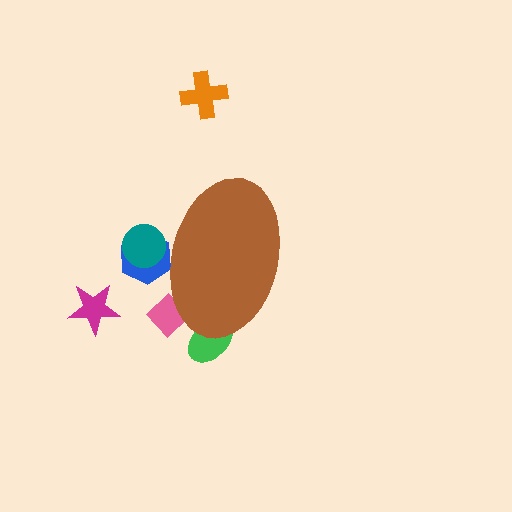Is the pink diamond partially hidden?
Yes, the pink diamond is partially hidden behind the brown ellipse.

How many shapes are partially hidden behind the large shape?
4 shapes are partially hidden.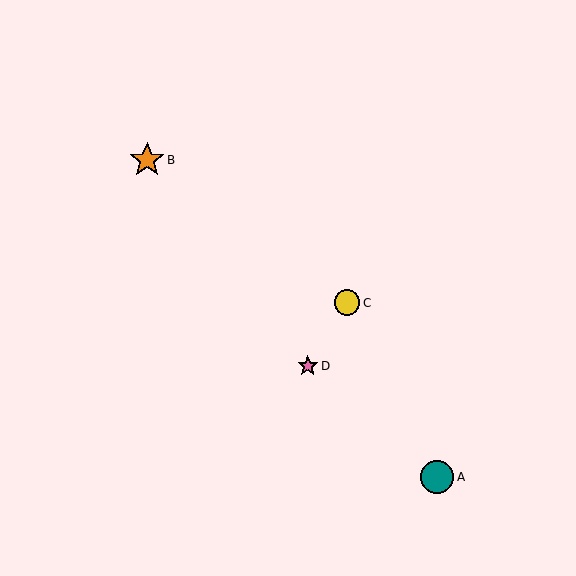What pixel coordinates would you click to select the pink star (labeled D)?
Click at (308, 366) to select the pink star D.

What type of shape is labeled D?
Shape D is a pink star.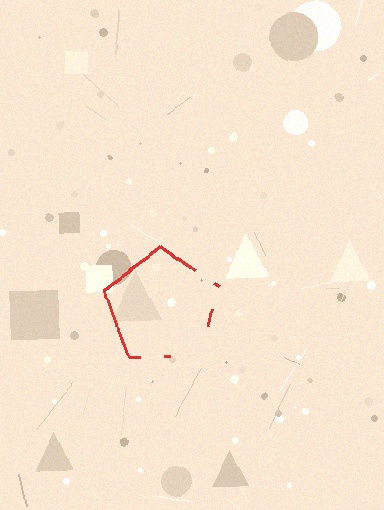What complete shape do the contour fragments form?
The contour fragments form a pentagon.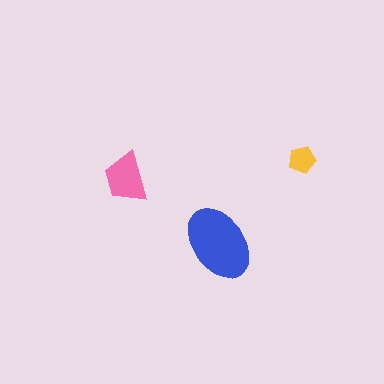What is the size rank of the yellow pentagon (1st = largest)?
3rd.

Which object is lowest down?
The blue ellipse is bottommost.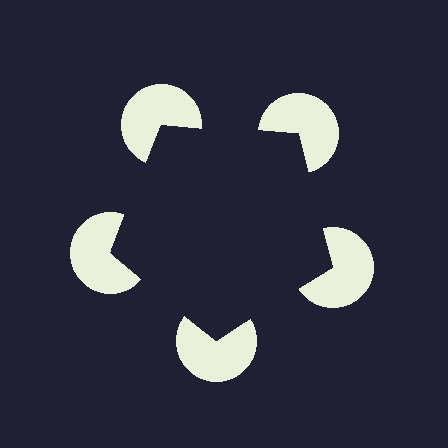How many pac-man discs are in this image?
There are 5 — one at each vertex of the illusory pentagon.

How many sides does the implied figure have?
5 sides.